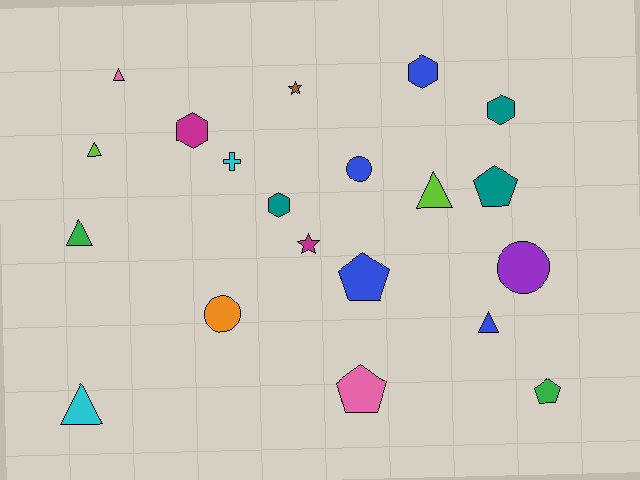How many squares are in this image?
There are no squares.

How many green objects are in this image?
There are 2 green objects.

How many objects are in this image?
There are 20 objects.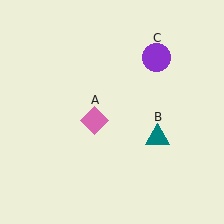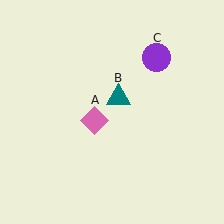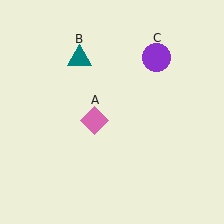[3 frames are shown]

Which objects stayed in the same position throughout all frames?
Pink diamond (object A) and purple circle (object C) remained stationary.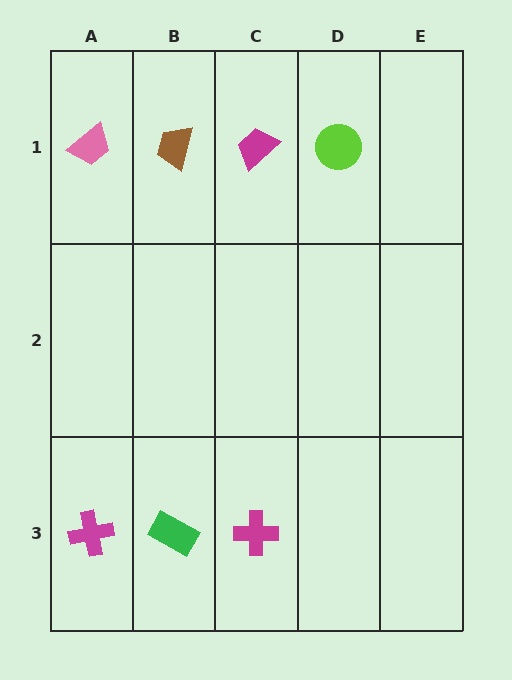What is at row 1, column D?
A lime circle.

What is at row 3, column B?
A green rectangle.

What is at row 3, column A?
A magenta cross.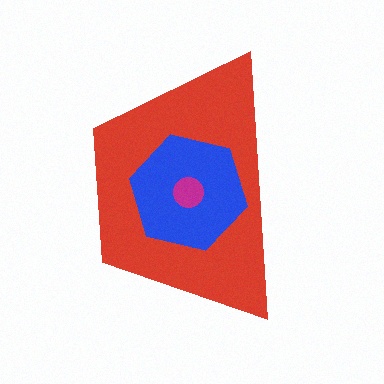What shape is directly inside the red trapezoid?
The blue hexagon.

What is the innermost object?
The magenta circle.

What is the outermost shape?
The red trapezoid.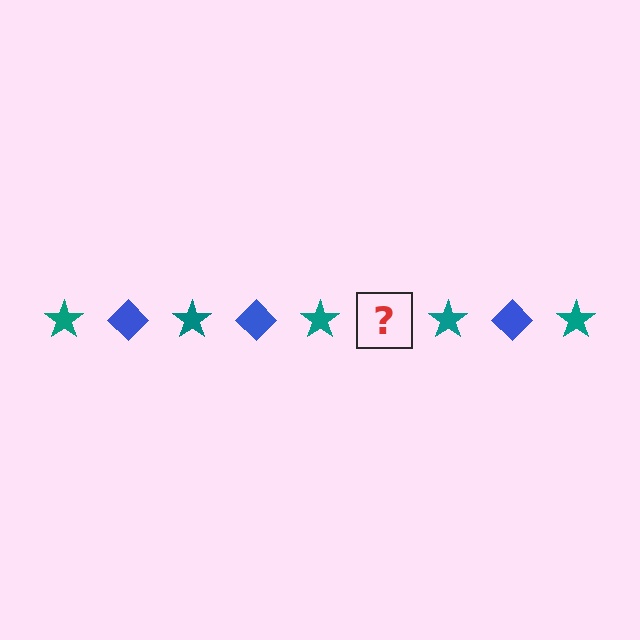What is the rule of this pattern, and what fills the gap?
The rule is that the pattern alternates between teal star and blue diamond. The gap should be filled with a blue diamond.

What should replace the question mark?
The question mark should be replaced with a blue diamond.